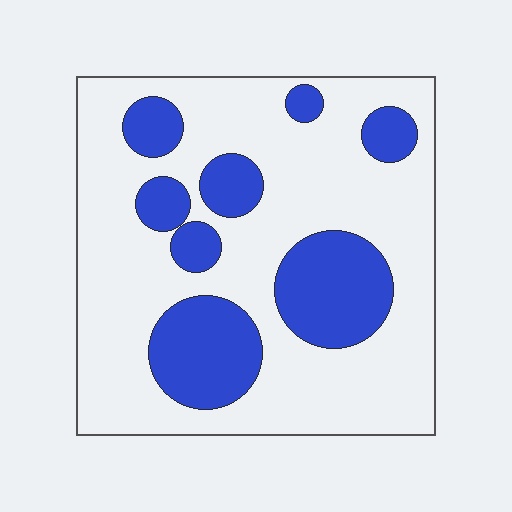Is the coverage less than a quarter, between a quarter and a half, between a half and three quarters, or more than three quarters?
Between a quarter and a half.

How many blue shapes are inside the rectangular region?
8.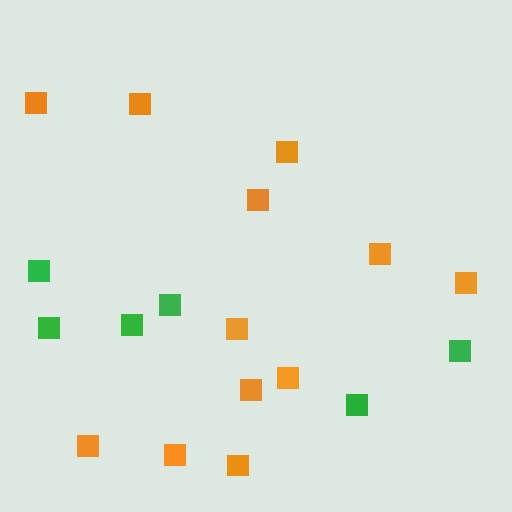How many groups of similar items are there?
There are 2 groups: one group of green squares (6) and one group of orange squares (12).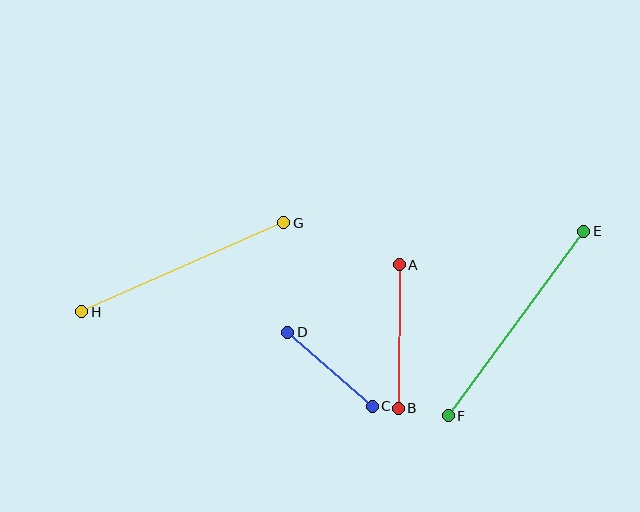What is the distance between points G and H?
The distance is approximately 221 pixels.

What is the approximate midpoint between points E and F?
The midpoint is at approximately (516, 323) pixels.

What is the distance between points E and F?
The distance is approximately 229 pixels.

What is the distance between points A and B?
The distance is approximately 144 pixels.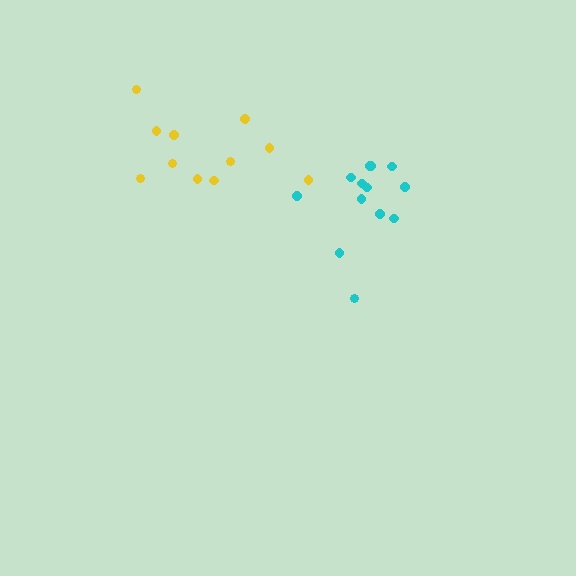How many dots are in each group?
Group 1: 11 dots, Group 2: 13 dots (24 total).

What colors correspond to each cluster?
The clusters are colored: yellow, cyan.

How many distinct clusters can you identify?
There are 2 distinct clusters.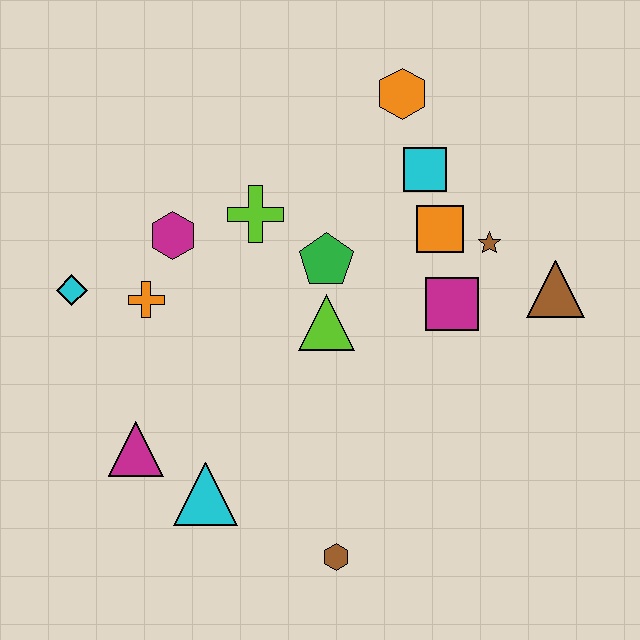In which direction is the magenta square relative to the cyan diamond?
The magenta square is to the right of the cyan diamond.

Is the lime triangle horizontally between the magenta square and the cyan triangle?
Yes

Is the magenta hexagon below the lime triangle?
No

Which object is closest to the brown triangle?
The brown star is closest to the brown triangle.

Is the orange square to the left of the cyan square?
No